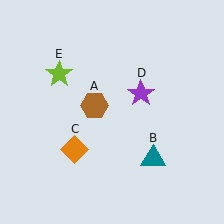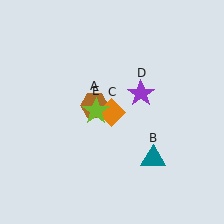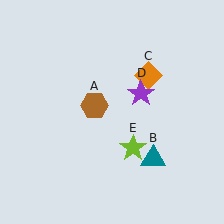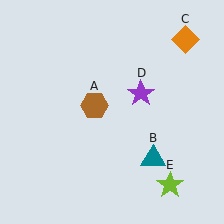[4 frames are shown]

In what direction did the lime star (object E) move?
The lime star (object E) moved down and to the right.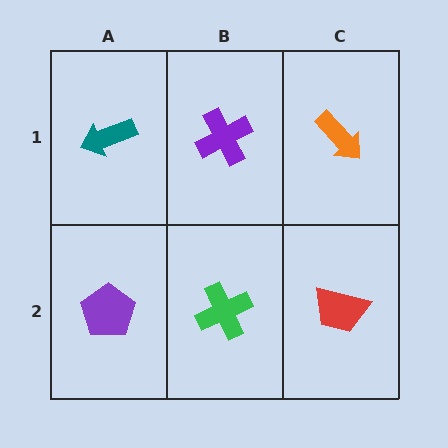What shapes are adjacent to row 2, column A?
A teal arrow (row 1, column A), a green cross (row 2, column B).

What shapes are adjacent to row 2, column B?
A purple cross (row 1, column B), a purple pentagon (row 2, column A), a red trapezoid (row 2, column C).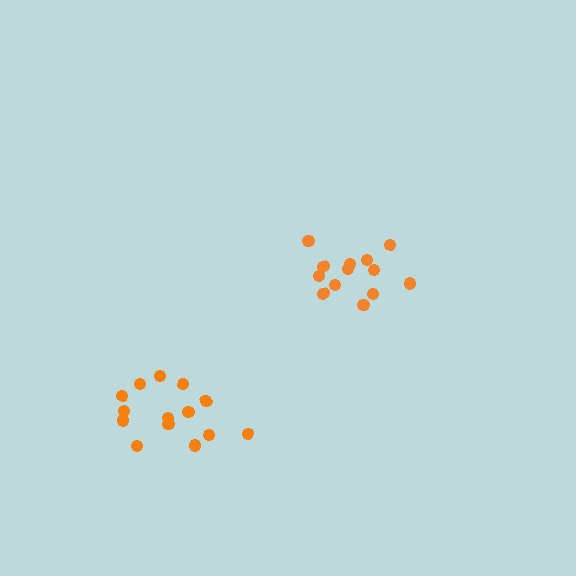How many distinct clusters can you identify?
There are 2 distinct clusters.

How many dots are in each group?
Group 1: 14 dots, Group 2: 13 dots (27 total).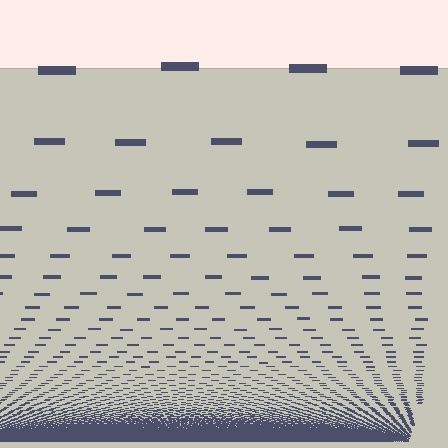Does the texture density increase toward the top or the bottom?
Density increases toward the bottom.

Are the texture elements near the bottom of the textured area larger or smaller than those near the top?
Smaller. The gradient is inverted — elements near the bottom are smaller and denser.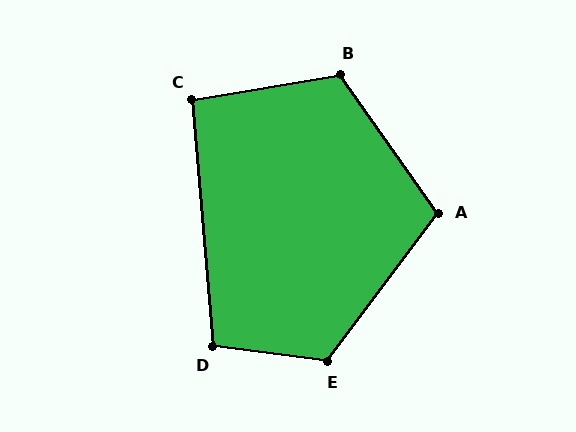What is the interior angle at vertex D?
Approximately 102 degrees (obtuse).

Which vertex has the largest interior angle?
E, at approximately 120 degrees.